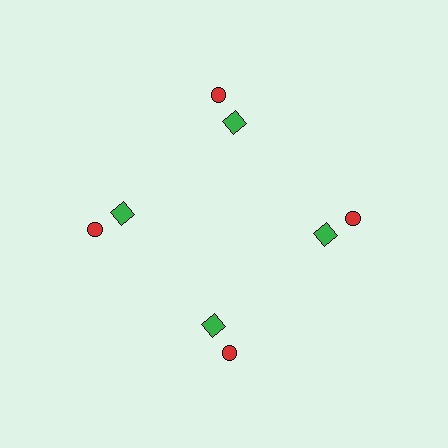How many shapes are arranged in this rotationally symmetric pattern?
There are 8 shapes, arranged in 4 groups of 2.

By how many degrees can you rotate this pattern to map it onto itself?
The pattern maps onto itself every 90 degrees of rotation.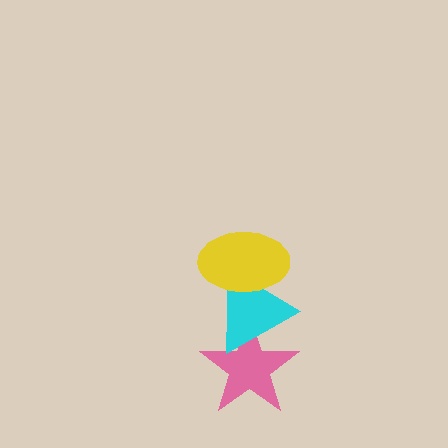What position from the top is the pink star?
The pink star is 3rd from the top.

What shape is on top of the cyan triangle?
The yellow ellipse is on top of the cyan triangle.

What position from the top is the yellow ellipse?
The yellow ellipse is 1st from the top.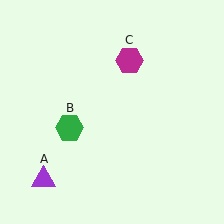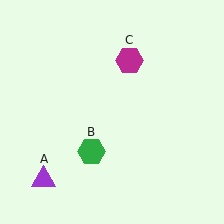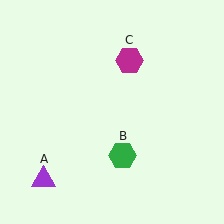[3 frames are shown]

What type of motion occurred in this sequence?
The green hexagon (object B) rotated counterclockwise around the center of the scene.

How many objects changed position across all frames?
1 object changed position: green hexagon (object B).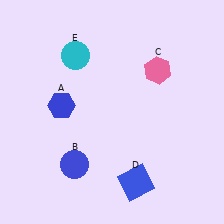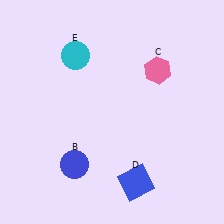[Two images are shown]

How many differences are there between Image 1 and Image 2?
There is 1 difference between the two images.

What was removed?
The blue hexagon (A) was removed in Image 2.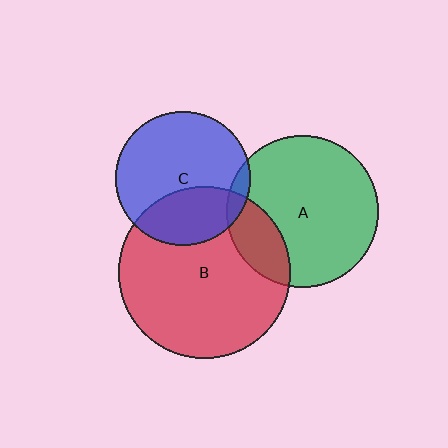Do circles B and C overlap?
Yes.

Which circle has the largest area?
Circle B (red).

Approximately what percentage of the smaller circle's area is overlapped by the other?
Approximately 35%.